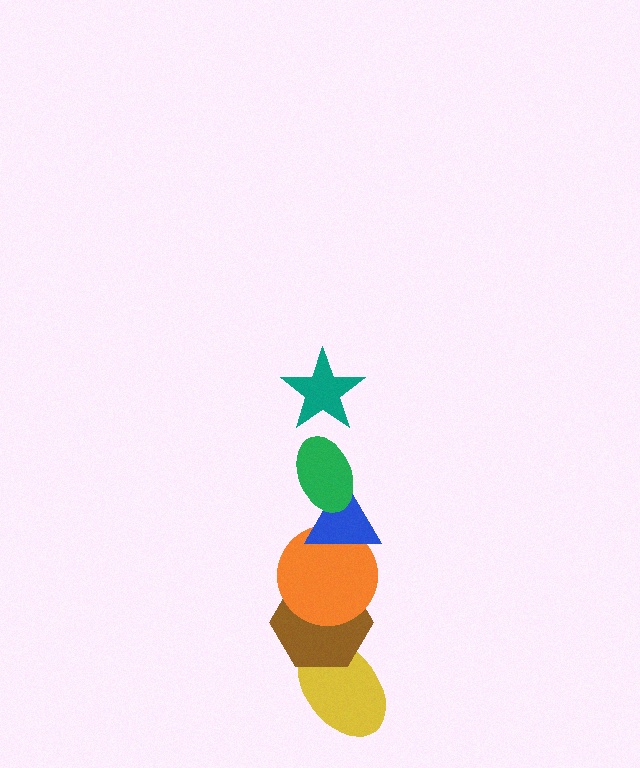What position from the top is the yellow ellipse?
The yellow ellipse is 6th from the top.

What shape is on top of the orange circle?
The blue triangle is on top of the orange circle.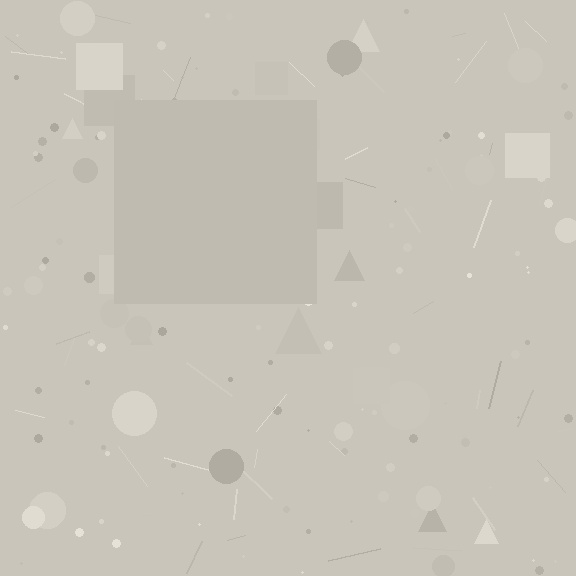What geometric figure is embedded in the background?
A square is embedded in the background.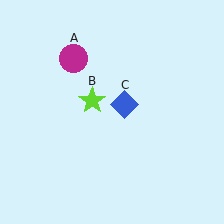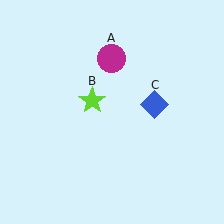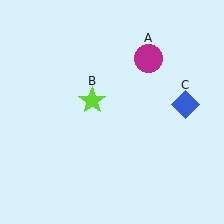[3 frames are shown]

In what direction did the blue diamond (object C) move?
The blue diamond (object C) moved right.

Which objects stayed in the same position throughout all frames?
Lime star (object B) remained stationary.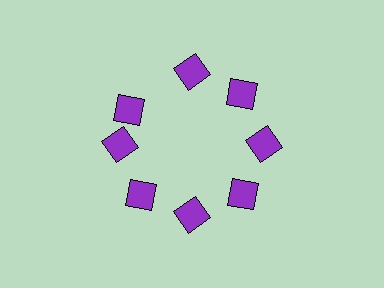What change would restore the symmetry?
The symmetry would be restored by rotating it back into even spacing with its neighbors so that all 8 diamonds sit at equal angles and equal distance from the center.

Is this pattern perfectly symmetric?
No. The 8 purple diamonds are arranged in a ring, but one element near the 10 o'clock position is rotated out of alignment along the ring, breaking the 8-fold rotational symmetry.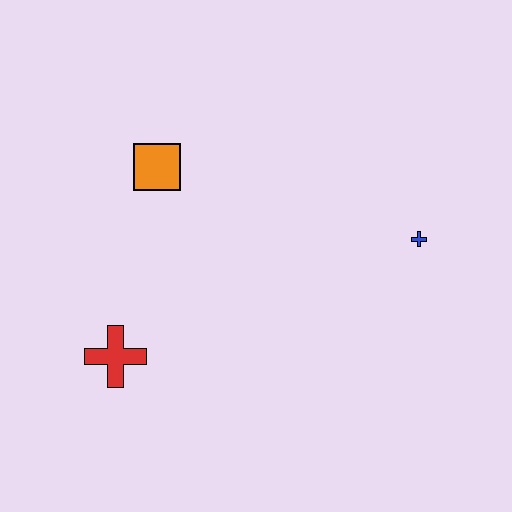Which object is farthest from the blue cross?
The red cross is farthest from the blue cross.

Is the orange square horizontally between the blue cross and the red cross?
Yes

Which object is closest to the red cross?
The orange square is closest to the red cross.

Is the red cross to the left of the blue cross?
Yes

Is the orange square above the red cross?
Yes